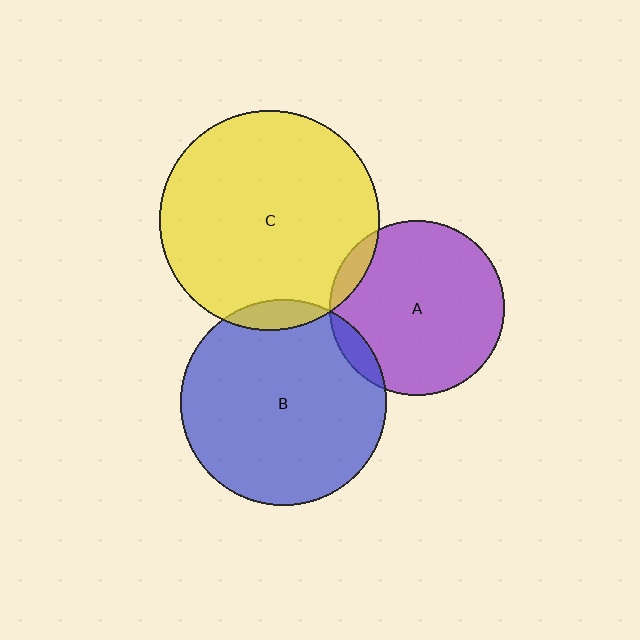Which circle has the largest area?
Circle C (yellow).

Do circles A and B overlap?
Yes.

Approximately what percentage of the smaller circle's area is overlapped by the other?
Approximately 10%.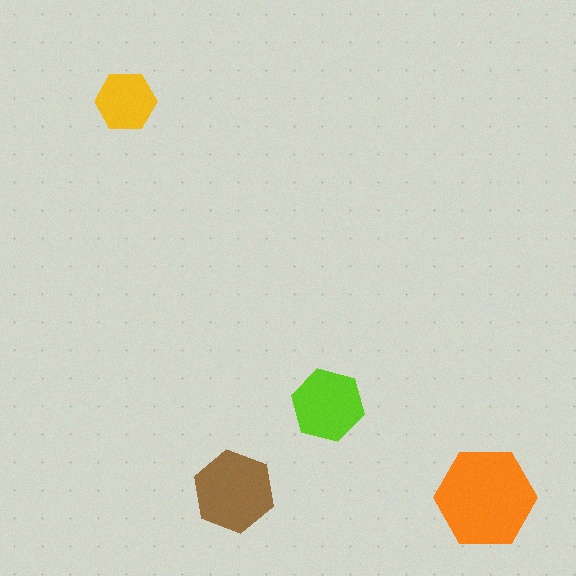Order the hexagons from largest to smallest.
the orange one, the brown one, the lime one, the yellow one.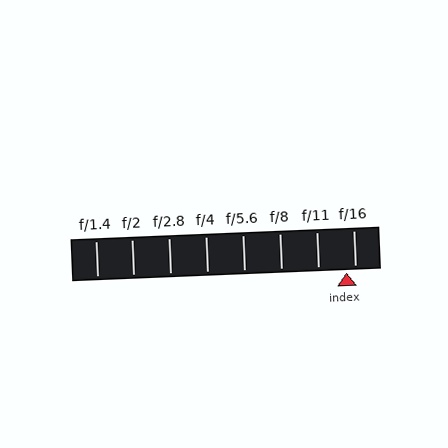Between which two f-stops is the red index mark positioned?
The index mark is between f/11 and f/16.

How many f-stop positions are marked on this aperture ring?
There are 8 f-stop positions marked.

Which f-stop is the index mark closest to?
The index mark is closest to f/16.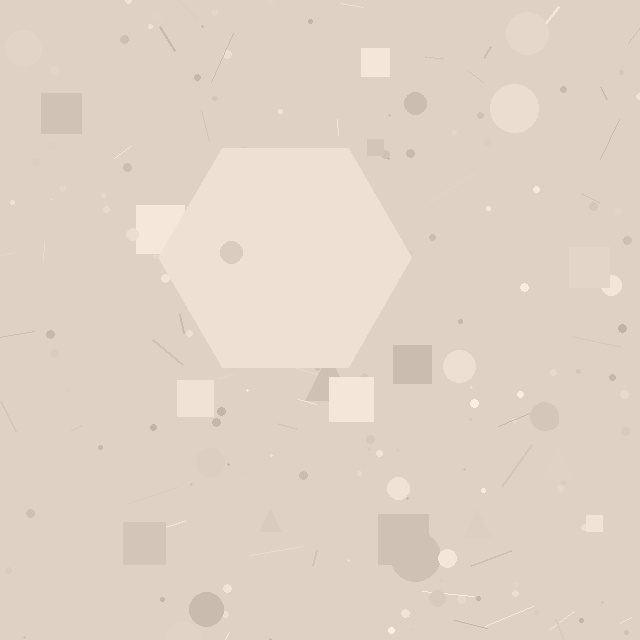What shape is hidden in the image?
A hexagon is hidden in the image.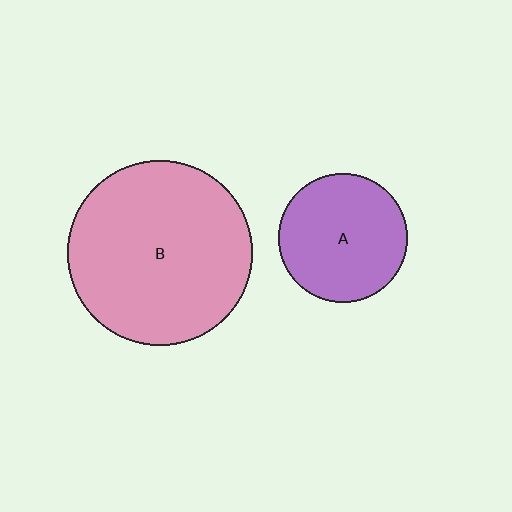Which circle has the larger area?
Circle B (pink).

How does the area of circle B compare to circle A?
Approximately 2.0 times.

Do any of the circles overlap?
No, none of the circles overlap.